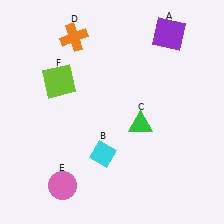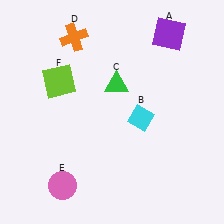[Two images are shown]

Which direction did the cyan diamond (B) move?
The cyan diamond (B) moved right.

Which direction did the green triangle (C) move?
The green triangle (C) moved up.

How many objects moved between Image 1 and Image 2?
2 objects moved between the two images.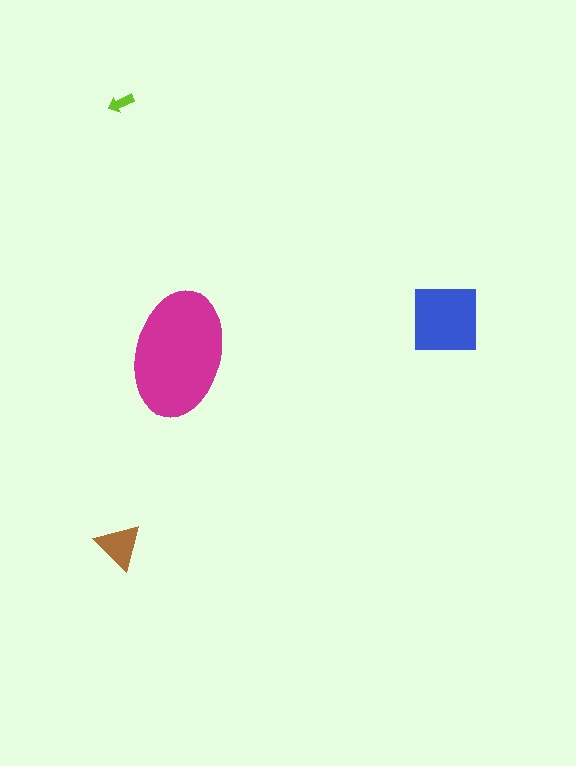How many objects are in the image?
There are 4 objects in the image.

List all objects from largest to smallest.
The magenta ellipse, the blue square, the brown triangle, the lime arrow.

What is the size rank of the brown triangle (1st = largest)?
3rd.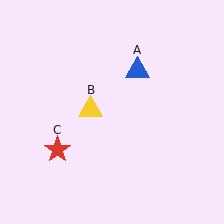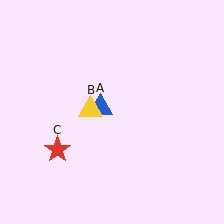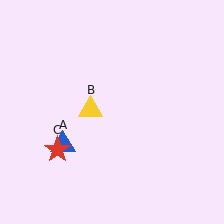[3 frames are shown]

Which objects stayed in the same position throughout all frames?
Yellow triangle (object B) and red star (object C) remained stationary.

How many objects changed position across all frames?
1 object changed position: blue triangle (object A).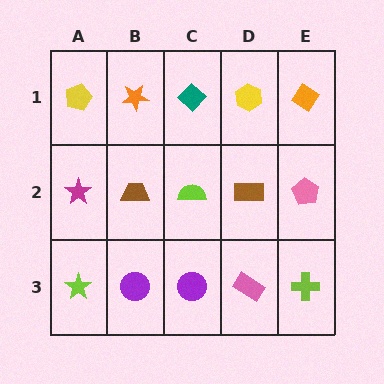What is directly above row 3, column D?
A brown rectangle.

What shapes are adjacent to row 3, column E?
A pink pentagon (row 2, column E), a pink rectangle (row 3, column D).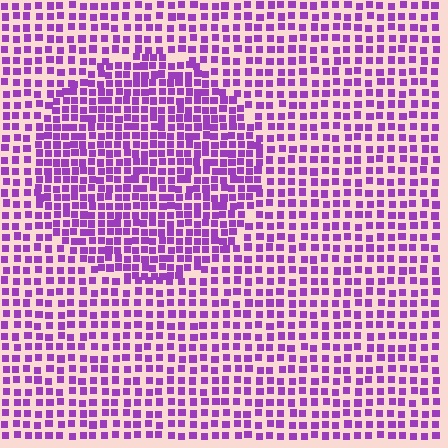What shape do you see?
I see a circle.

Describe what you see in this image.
The image contains small purple elements arranged at two different densities. A circle-shaped region is visible where the elements are more densely packed than the surrounding area.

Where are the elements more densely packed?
The elements are more densely packed inside the circle boundary.